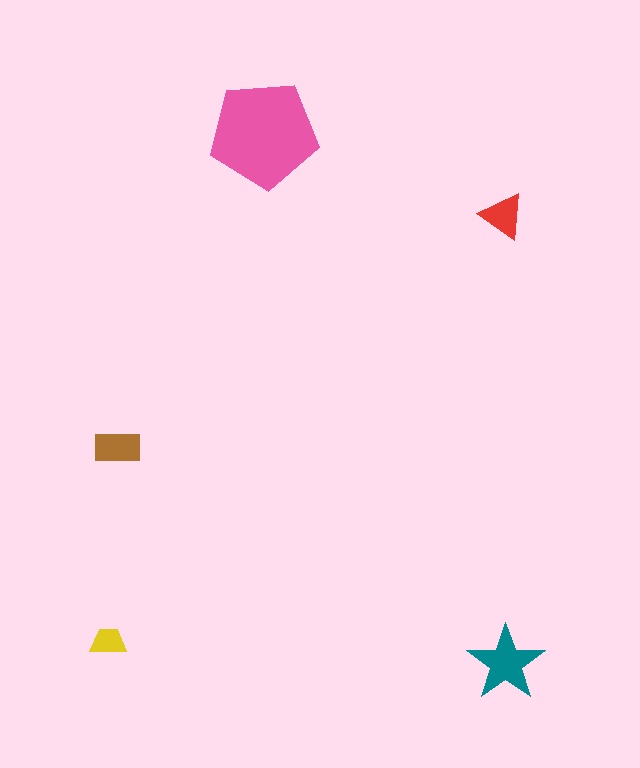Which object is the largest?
The pink pentagon.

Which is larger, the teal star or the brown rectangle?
The teal star.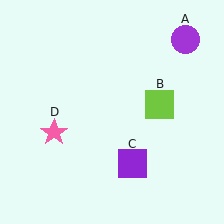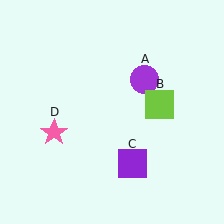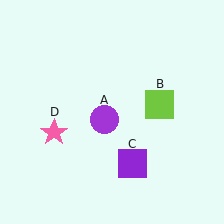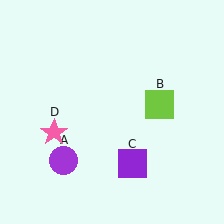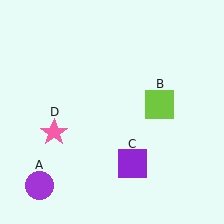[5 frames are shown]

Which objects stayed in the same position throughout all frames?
Lime square (object B) and purple square (object C) and pink star (object D) remained stationary.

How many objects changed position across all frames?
1 object changed position: purple circle (object A).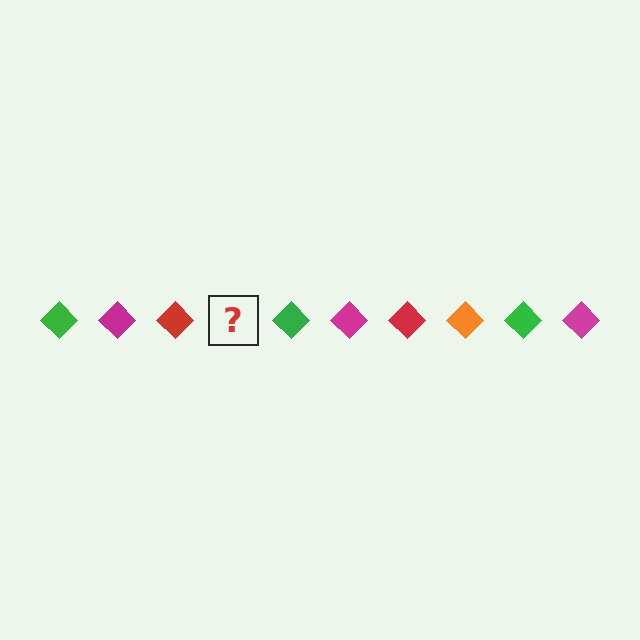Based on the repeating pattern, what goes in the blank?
The blank should be an orange diamond.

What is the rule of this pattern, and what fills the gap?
The rule is that the pattern cycles through green, magenta, red, orange diamonds. The gap should be filled with an orange diamond.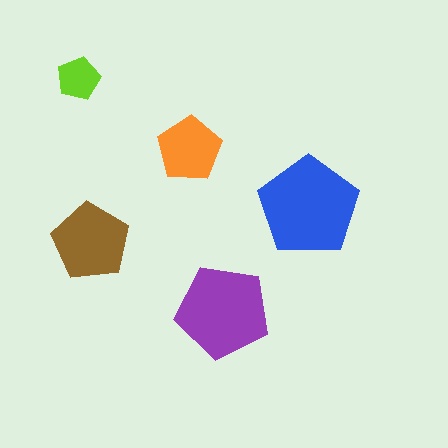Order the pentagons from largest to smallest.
the blue one, the purple one, the brown one, the orange one, the lime one.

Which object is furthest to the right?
The blue pentagon is rightmost.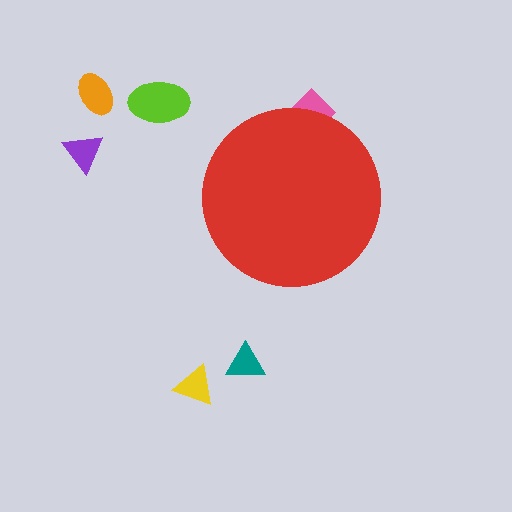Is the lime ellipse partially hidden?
No, the lime ellipse is fully visible.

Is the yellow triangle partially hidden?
No, the yellow triangle is fully visible.